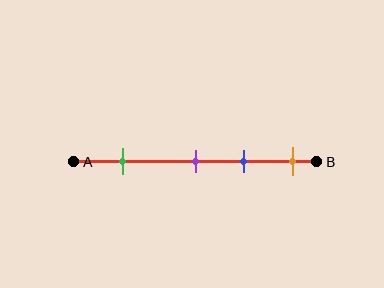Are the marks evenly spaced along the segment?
No, the marks are not evenly spaced.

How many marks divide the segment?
There are 4 marks dividing the segment.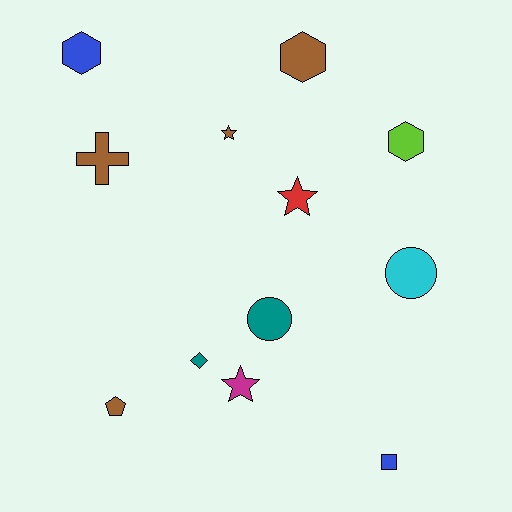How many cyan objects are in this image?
There is 1 cyan object.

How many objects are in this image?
There are 12 objects.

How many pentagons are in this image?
There is 1 pentagon.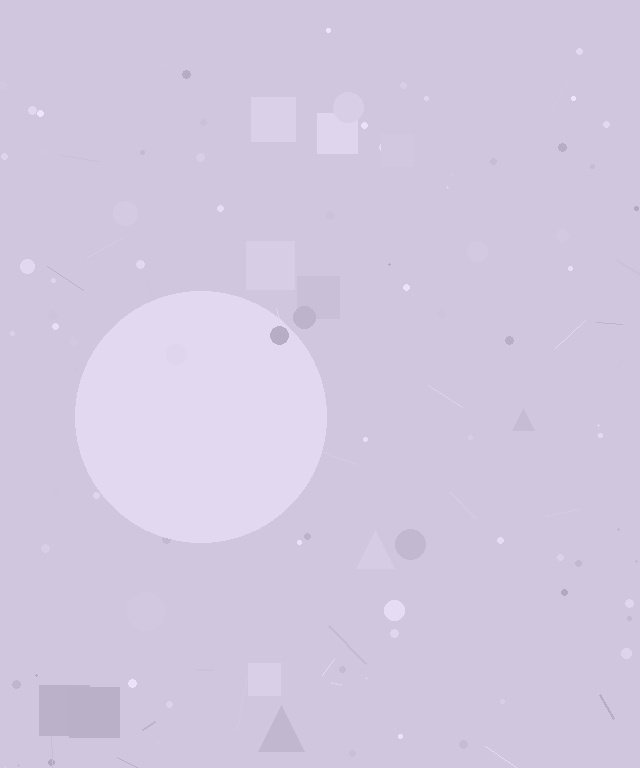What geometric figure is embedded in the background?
A circle is embedded in the background.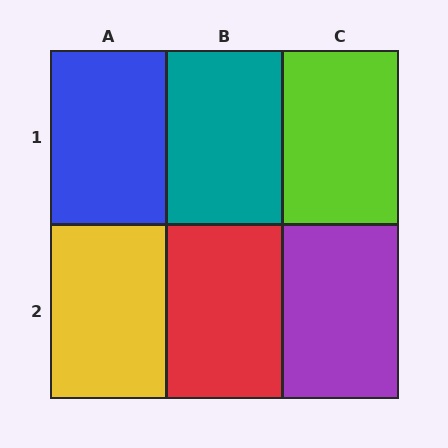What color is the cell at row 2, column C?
Purple.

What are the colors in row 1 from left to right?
Blue, teal, lime.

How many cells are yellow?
1 cell is yellow.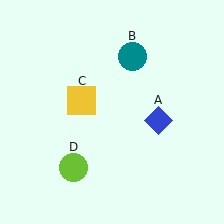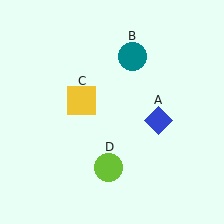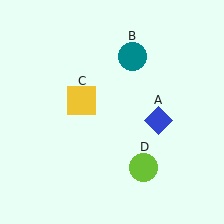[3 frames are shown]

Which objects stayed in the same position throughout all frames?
Blue diamond (object A) and teal circle (object B) and yellow square (object C) remained stationary.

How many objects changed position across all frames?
1 object changed position: lime circle (object D).